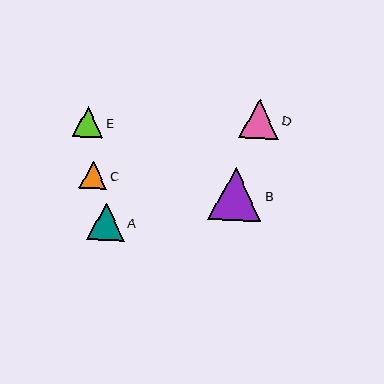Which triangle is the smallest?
Triangle C is the smallest with a size of approximately 28 pixels.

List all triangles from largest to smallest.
From largest to smallest: B, D, A, E, C.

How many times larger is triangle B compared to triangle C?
Triangle B is approximately 1.9 times the size of triangle C.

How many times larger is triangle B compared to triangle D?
Triangle B is approximately 1.4 times the size of triangle D.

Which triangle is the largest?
Triangle B is the largest with a size of approximately 54 pixels.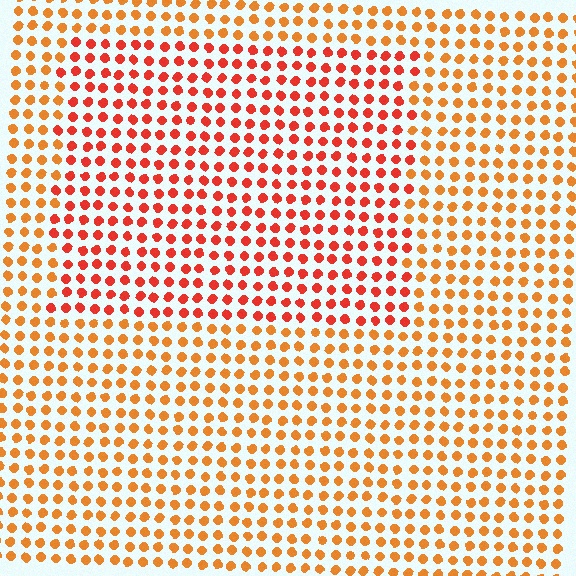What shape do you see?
I see a rectangle.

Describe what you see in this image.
The image is filled with small orange elements in a uniform arrangement. A rectangle-shaped region is visible where the elements are tinted to a slightly different hue, forming a subtle color boundary.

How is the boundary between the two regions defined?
The boundary is defined purely by a slight shift in hue (about 26 degrees). Spacing, size, and orientation are identical on both sides.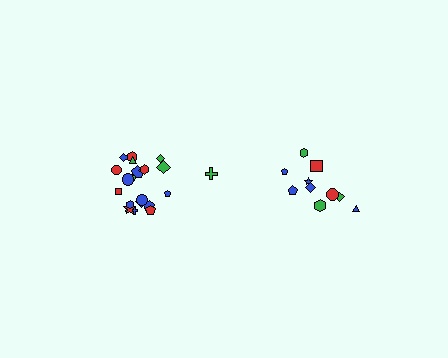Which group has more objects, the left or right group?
The left group.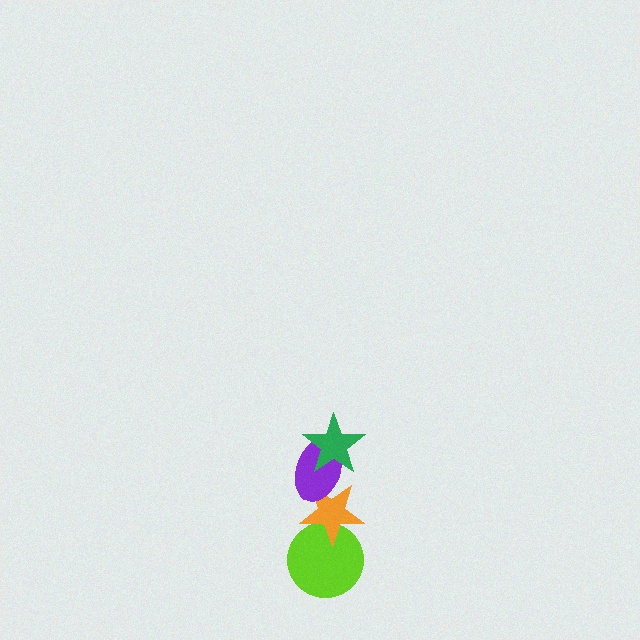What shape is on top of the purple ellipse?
The green star is on top of the purple ellipse.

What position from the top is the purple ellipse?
The purple ellipse is 2nd from the top.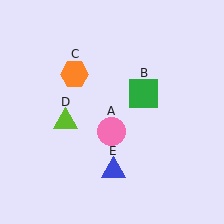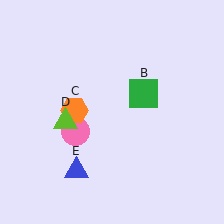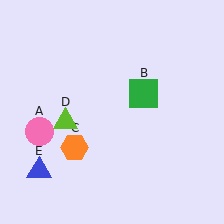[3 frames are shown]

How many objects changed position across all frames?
3 objects changed position: pink circle (object A), orange hexagon (object C), blue triangle (object E).